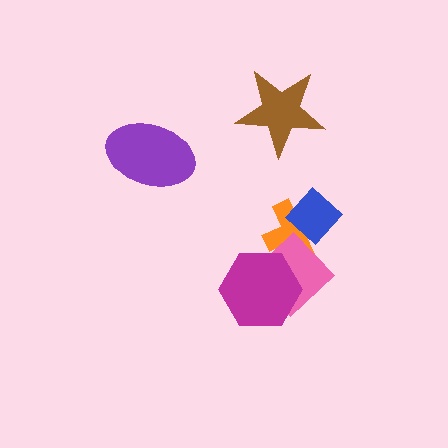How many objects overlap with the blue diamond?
2 objects overlap with the blue diamond.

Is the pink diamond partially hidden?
Yes, it is partially covered by another shape.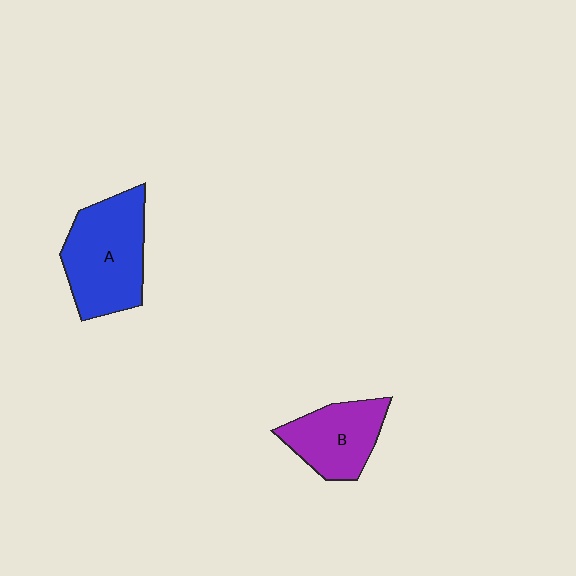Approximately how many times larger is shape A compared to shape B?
Approximately 1.4 times.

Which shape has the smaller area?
Shape B (purple).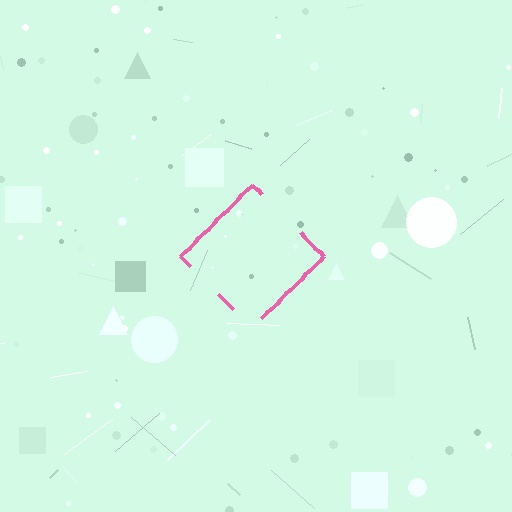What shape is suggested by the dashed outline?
The dashed outline suggests a diamond.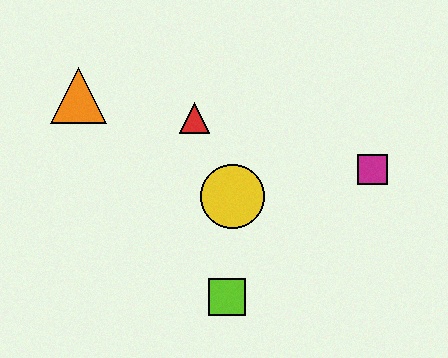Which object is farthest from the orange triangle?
The magenta square is farthest from the orange triangle.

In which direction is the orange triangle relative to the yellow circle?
The orange triangle is to the left of the yellow circle.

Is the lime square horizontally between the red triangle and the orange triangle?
No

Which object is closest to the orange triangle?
The red triangle is closest to the orange triangle.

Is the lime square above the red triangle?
No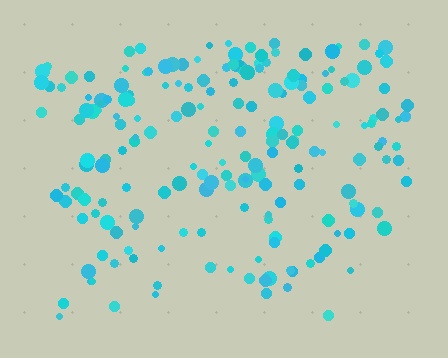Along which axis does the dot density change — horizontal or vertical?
Vertical.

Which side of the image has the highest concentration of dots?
The top.